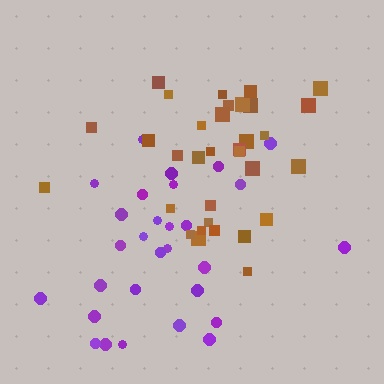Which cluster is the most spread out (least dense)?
Purple.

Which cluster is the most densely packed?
Brown.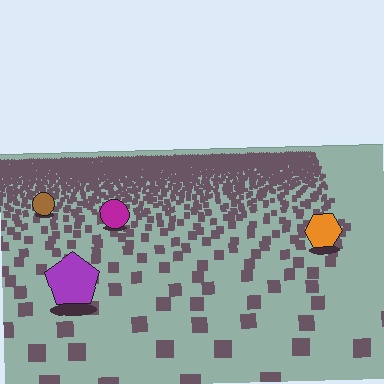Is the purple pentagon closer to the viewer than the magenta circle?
Yes. The purple pentagon is closer — you can tell from the texture gradient: the ground texture is coarser near it.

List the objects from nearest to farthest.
From nearest to farthest: the purple pentagon, the orange hexagon, the magenta circle, the brown circle.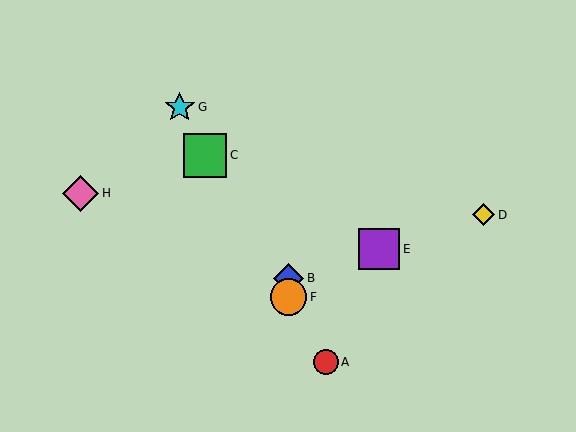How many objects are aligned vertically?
2 objects (B, F) are aligned vertically.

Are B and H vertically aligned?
No, B is at x≈289 and H is at x≈80.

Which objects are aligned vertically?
Objects B, F are aligned vertically.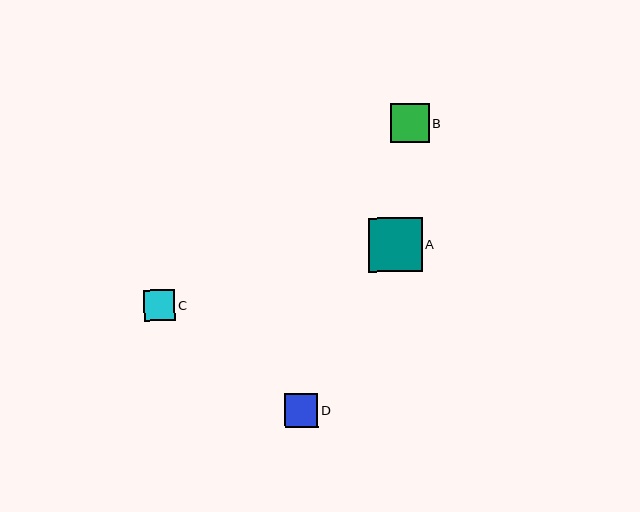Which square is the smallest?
Square C is the smallest with a size of approximately 32 pixels.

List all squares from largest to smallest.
From largest to smallest: A, B, D, C.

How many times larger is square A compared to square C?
Square A is approximately 1.7 times the size of square C.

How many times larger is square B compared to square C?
Square B is approximately 1.2 times the size of square C.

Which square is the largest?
Square A is the largest with a size of approximately 54 pixels.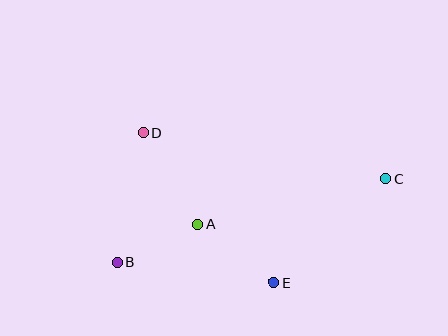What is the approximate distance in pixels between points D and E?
The distance between D and E is approximately 198 pixels.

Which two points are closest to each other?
Points A and B are closest to each other.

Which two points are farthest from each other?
Points B and C are farthest from each other.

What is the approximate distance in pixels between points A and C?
The distance between A and C is approximately 193 pixels.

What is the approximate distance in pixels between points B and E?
The distance between B and E is approximately 157 pixels.